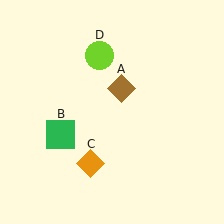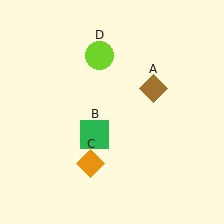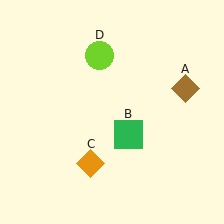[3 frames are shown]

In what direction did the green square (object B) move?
The green square (object B) moved right.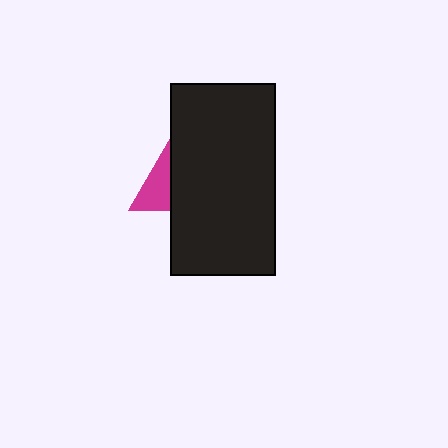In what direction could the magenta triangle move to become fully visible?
The magenta triangle could move left. That would shift it out from behind the black rectangle entirely.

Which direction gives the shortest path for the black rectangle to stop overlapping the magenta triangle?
Moving right gives the shortest separation.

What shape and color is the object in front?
The object in front is a black rectangle.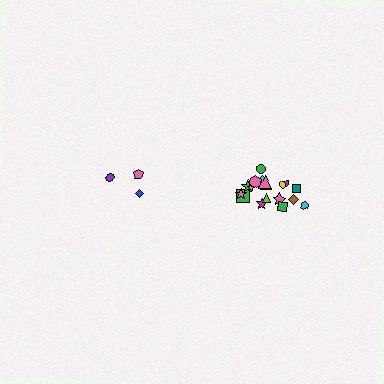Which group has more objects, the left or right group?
The right group.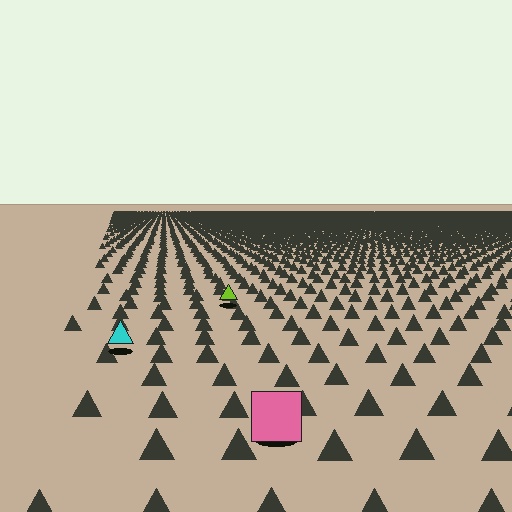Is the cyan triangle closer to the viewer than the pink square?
No. The pink square is closer — you can tell from the texture gradient: the ground texture is coarser near it.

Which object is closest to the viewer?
The pink square is closest. The texture marks near it are larger and more spread out.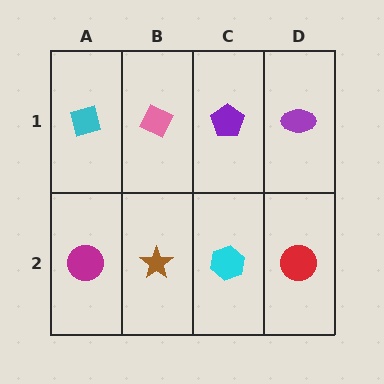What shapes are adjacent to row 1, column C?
A cyan hexagon (row 2, column C), a pink diamond (row 1, column B), a purple ellipse (row 1, column D).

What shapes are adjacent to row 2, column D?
A purple ellipse (row 1, column D), a cyan hexagon (row 2, column C).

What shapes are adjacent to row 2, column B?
A pink diamond (row 1, column B), a magenta circle (row 2, column A), a cyan hexagon (row 2, column C).